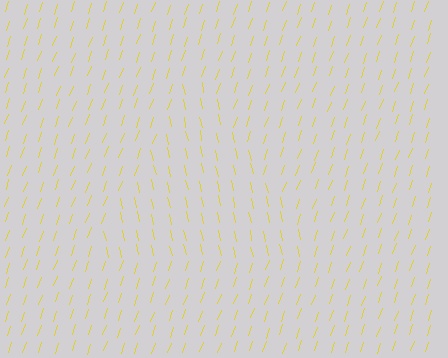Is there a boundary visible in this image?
Yes, there is a texture boundary formed by a change in line orientation.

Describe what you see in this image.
The image is filled with small yellow line segments. A triangle region in the image has lines oriented differently from the surrounding lines, creating a visible texture boundary.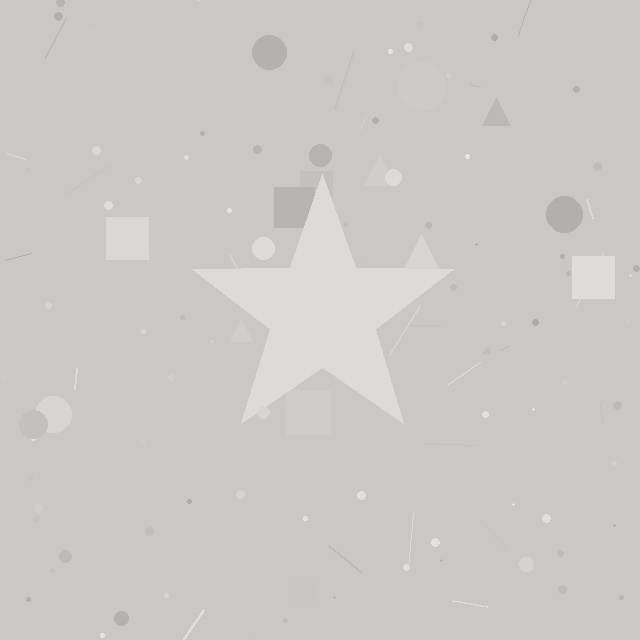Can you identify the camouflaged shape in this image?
The camouflaged shape is a star.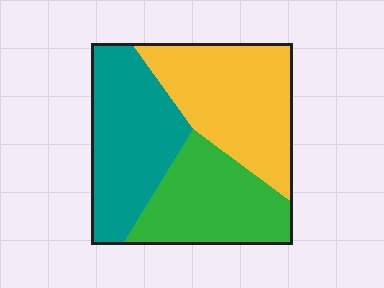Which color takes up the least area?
Green, at roughly 30%.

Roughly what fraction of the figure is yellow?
Yellow covers around 35% of the figure.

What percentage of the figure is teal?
Teal covers about 35% of the figure.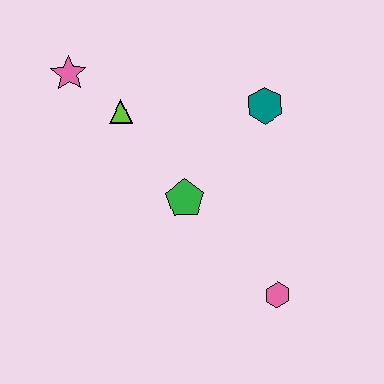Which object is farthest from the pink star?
The pink hexagon is farthest from the pink star.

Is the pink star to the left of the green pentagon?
Yes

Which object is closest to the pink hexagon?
The green pentagon is closest to the pink hexagon.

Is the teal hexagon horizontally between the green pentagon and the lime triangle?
No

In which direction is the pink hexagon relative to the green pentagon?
The pink hexagon is below the green pentagon.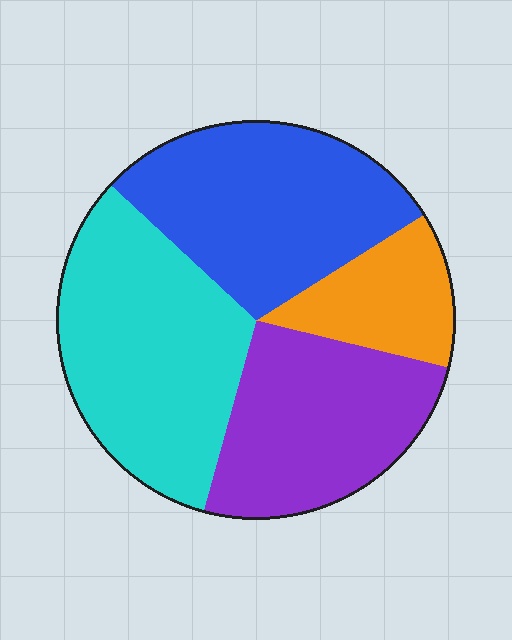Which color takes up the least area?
Orange, at roughly 15%.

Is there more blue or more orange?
Blue.